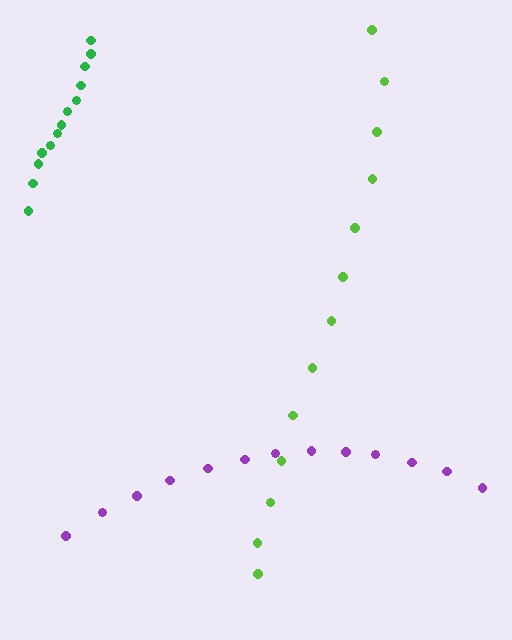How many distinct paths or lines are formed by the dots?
There are 3 distinct paths.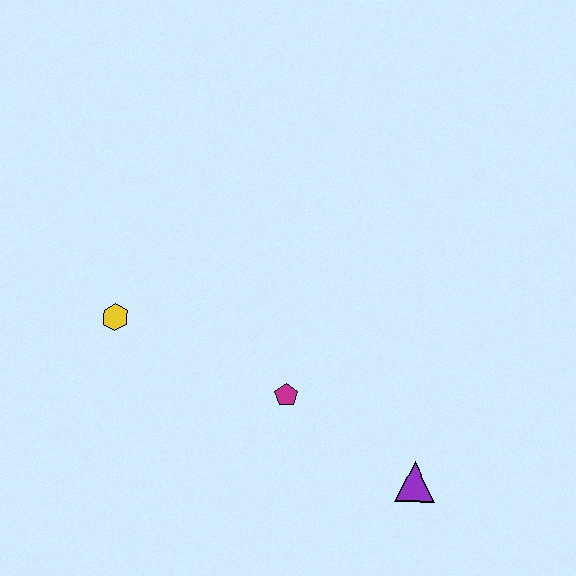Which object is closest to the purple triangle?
The magenta pentagon is closest to the purple triangle.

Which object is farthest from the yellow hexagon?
The purple triangle is farthest from the yellow hexagon.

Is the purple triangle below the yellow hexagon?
Yes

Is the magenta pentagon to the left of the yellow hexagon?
No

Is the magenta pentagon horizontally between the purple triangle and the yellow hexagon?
Yes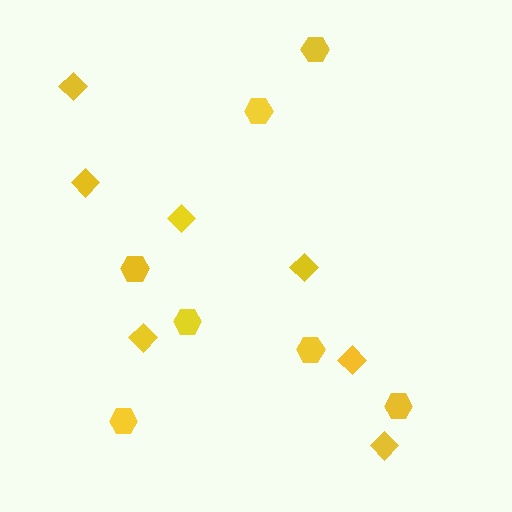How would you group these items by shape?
There are 2 groups: one group of hexagons (7) and one group of diamonds (7).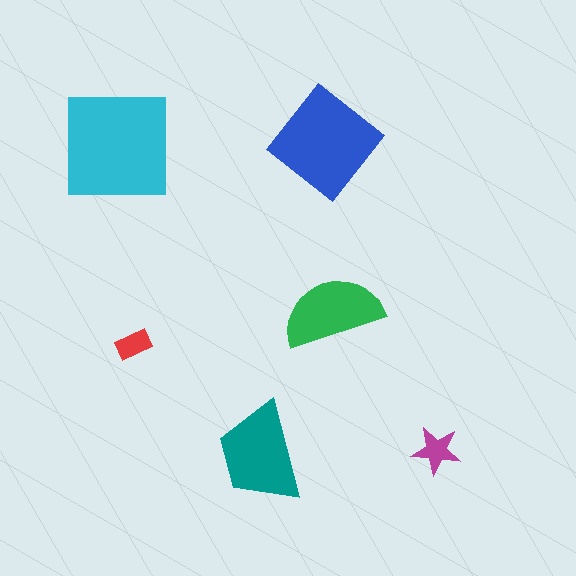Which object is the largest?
The cyan square.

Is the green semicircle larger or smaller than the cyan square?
Smaller.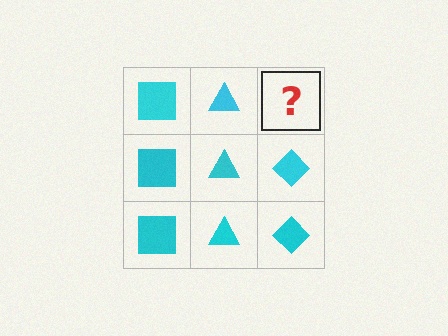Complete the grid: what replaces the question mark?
The question mark should be replaced with a cyan diamond.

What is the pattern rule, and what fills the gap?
The rule is that each column has a consistent shape. The gap should be filled with a cyan diamond.